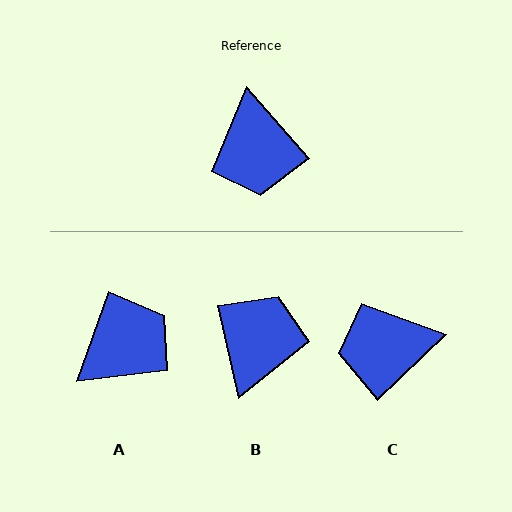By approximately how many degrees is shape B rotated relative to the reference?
Approximately 151 degrees counter-clockwise.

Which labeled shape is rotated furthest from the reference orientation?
B, about 151 degrees away.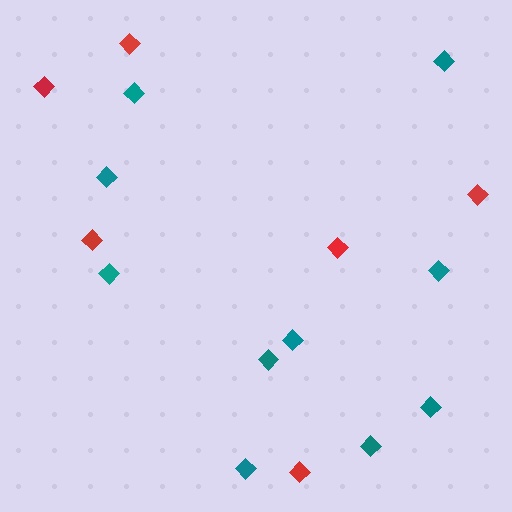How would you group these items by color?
There are 2 groups: one group of red diamonds (6) and one group of teal diamonds (10).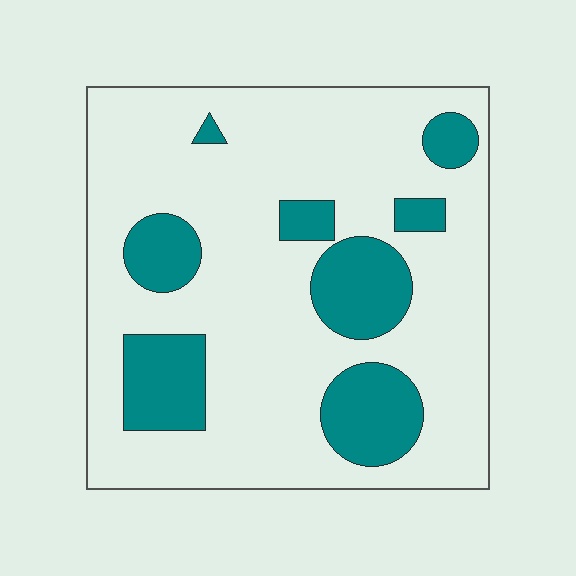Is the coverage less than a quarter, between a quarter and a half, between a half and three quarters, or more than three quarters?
Less than a quarter.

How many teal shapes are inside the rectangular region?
8.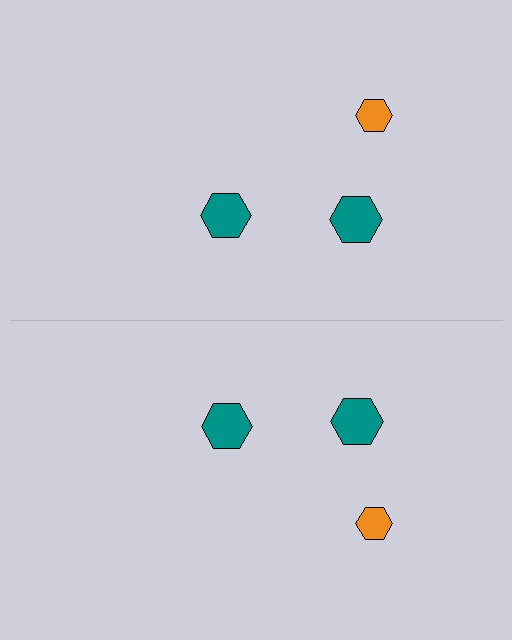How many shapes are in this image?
There are 6 shapes in this image.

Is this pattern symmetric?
Yes, this pattern has bilateral (reflection) symmetry.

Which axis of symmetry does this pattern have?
The pattern has a horizontal axis of symmetry running through the center of the image.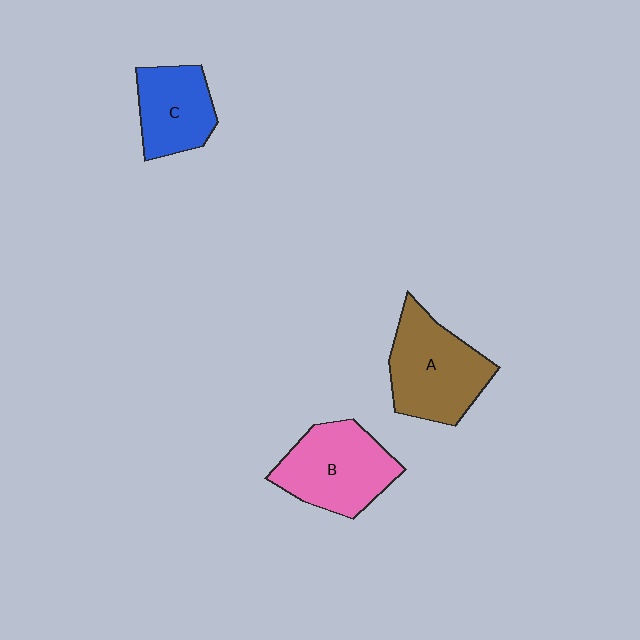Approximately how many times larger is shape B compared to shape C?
Approximately 1.4 times.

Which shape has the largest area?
Shape A (brown).